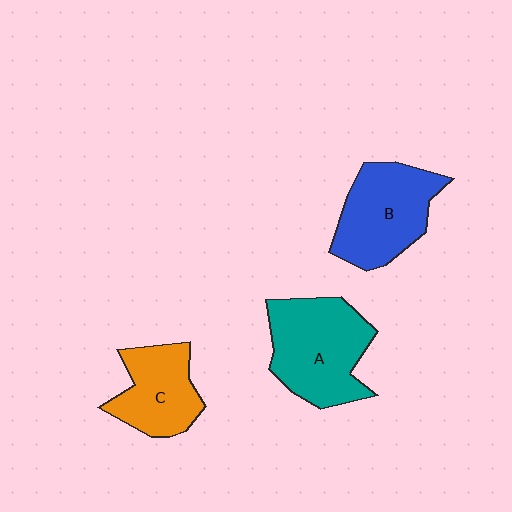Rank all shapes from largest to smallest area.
From largest to smallest: A (teal), B (blue), C (orange).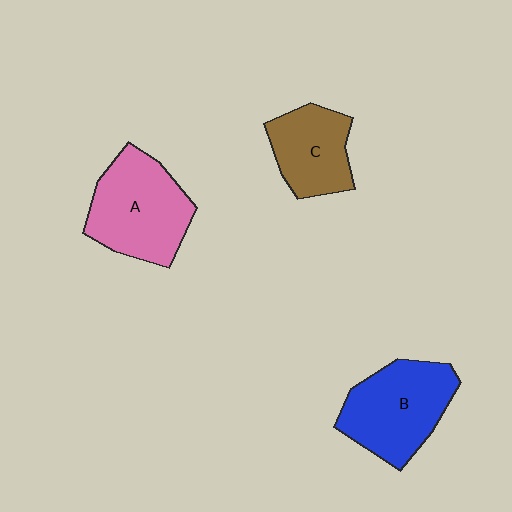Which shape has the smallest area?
Shape C (brown).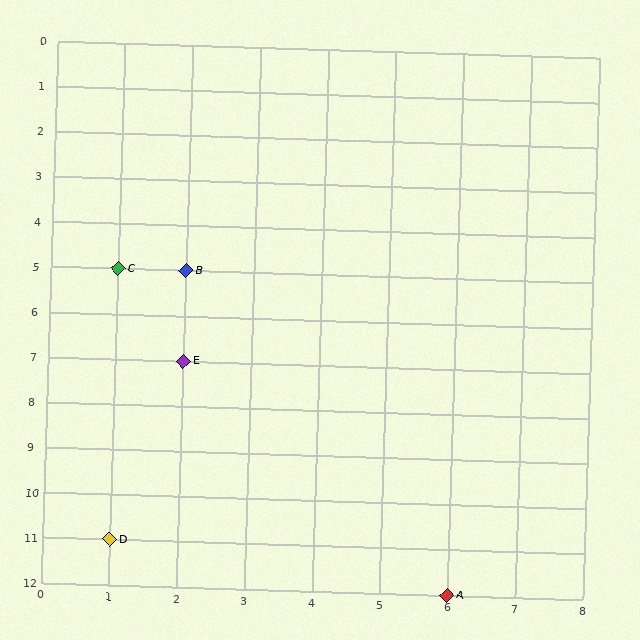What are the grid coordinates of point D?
Point D is at grid coordinates (1, 11).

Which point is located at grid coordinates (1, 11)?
Point D is at (1, 11).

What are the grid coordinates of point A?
Point A is at grid coordinates (6, 12).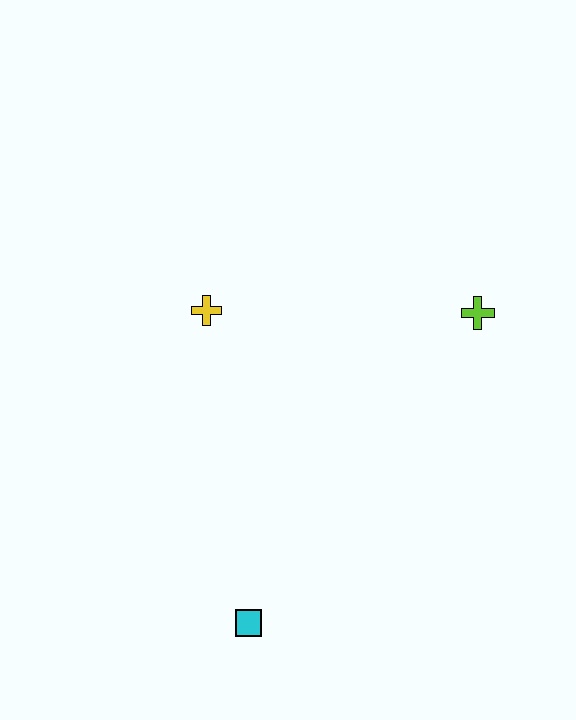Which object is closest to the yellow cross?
The lime cross is closest to the yellow cross.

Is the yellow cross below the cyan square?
No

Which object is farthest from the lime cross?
The cyan square is farthest from the lime cross.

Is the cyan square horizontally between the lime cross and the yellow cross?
Yes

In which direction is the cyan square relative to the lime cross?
The cyan square is below the lime cross.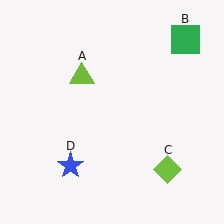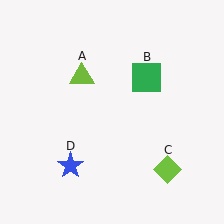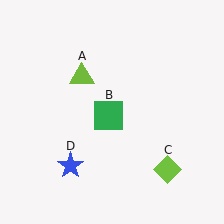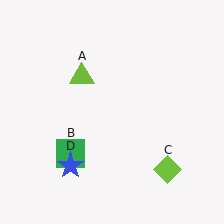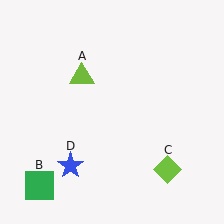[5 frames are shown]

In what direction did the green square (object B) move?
The green square (object B) moved down and to the left.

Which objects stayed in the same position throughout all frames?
Lime triangle (object A) and lime diamond (object C) and blue star (object D) remained stationary.